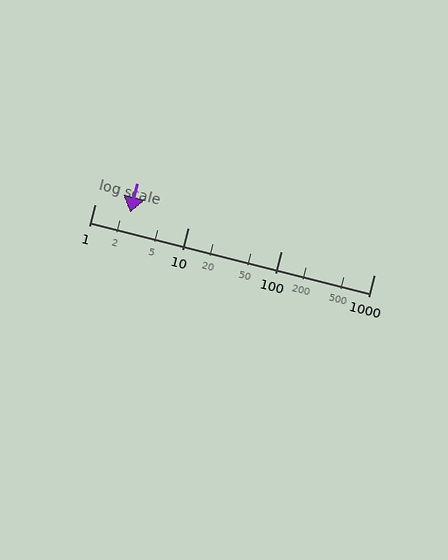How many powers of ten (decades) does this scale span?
The scale spans 3 decades, from 1 to 1000.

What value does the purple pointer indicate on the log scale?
The pointer indicates approximately 2.4.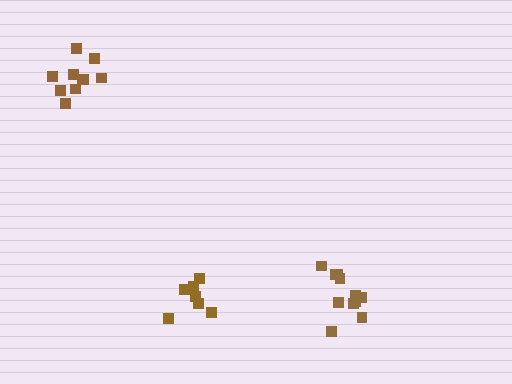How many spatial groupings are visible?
There are 3 spatial groupings.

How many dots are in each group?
Group 1: 10 dots, Group 2: 7 dots, Group 3: 11 dots (28 total).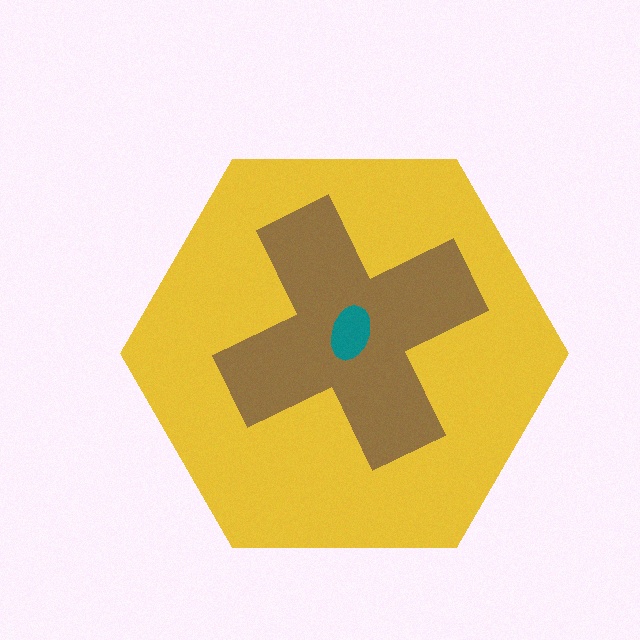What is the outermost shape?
The yellow hexagon.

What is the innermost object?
The teal ellipse.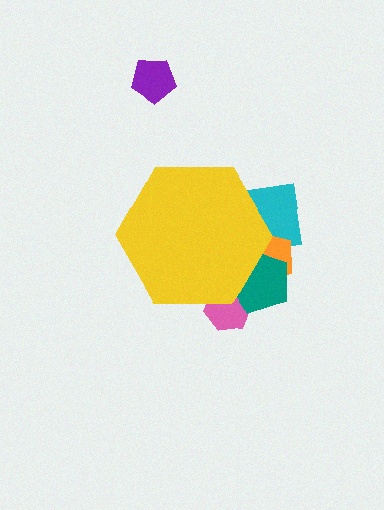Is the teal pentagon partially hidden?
Yes, the teal pentagon is partially hidden behind the yellow hexagon.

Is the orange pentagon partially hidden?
Yes, the orange pentagon is partially hidden behind the yellow hexagon.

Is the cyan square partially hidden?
Yes, the cyan square is partially hidden behind the yellow hexagon.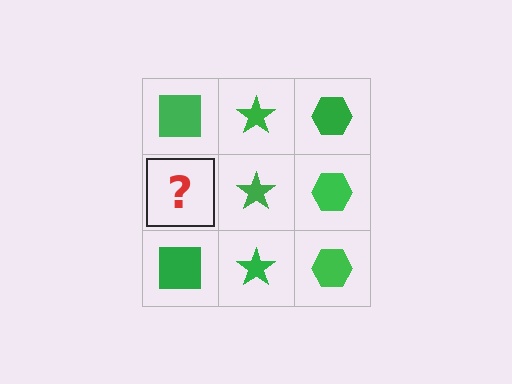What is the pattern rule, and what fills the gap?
The rule is that each column has a consistent shape. The gap should be filled with a green square.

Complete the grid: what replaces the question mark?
The question mark should be replaced with a green square.